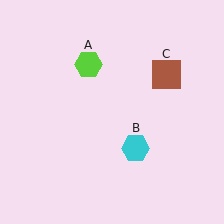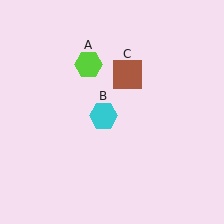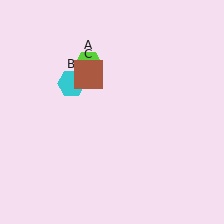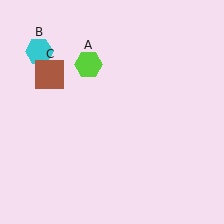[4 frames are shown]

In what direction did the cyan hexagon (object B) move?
The cyan hexagon (object B) moved up and to the left.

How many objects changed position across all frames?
2 objects changed position: cyan hexagon (object B), brown square (object C).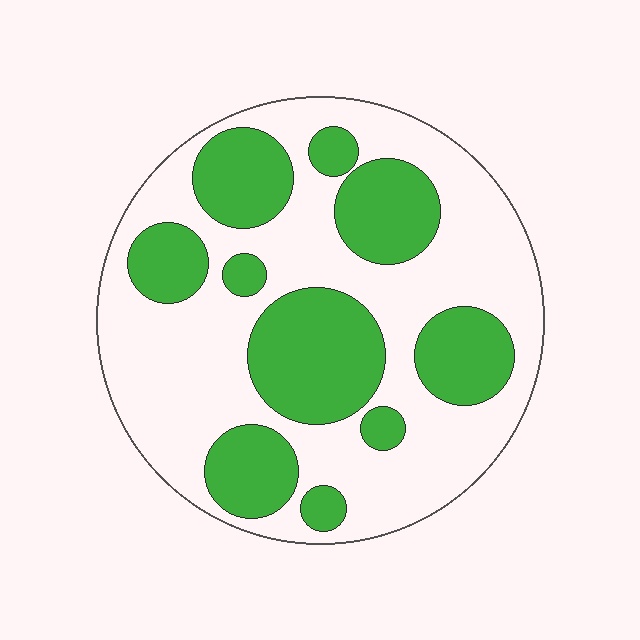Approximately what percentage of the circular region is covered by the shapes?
Approximately 40%.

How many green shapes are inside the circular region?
10.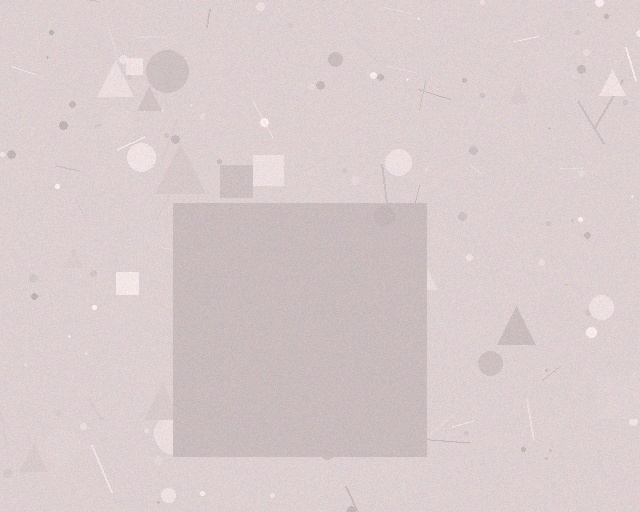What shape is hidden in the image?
A square is hidden in the image.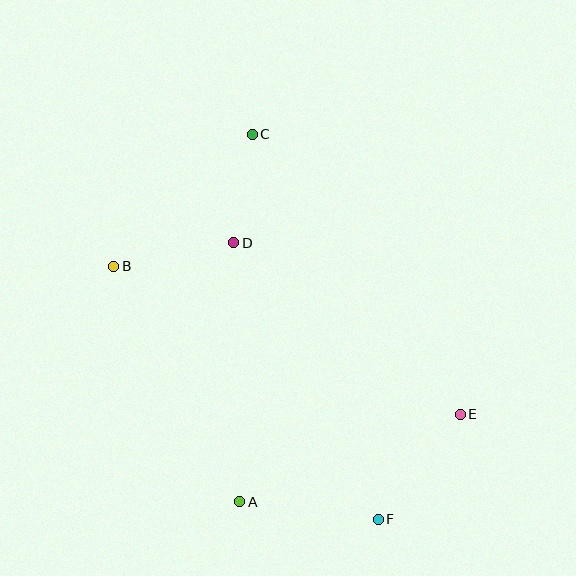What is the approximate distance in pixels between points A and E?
The distance between A and E is approximately 237 pixels.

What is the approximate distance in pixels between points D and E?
The distance between D and E is approximately 284 pixels.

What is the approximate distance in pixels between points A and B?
The distance between A and B is approximately 267 pixels.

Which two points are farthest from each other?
Points C and F are farthest from each other.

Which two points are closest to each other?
Points C and D are closest to each other.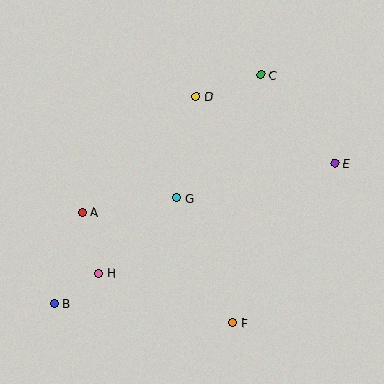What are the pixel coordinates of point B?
Point B is at (54, 304).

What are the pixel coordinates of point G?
Point G is at (177, 198).